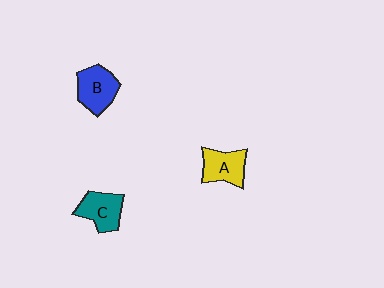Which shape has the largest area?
Shape B (blue).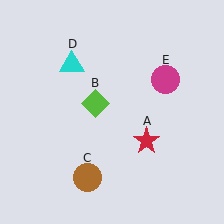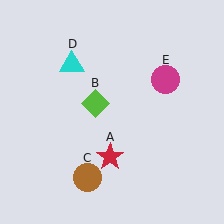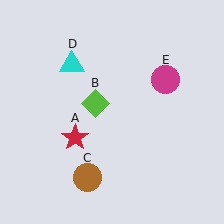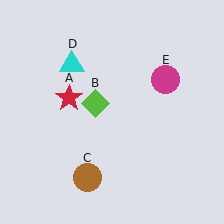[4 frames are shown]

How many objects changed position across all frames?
1 object changed position: red star (object A).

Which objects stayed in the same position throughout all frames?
Lime diamond (object B) and brown circle (object C) and cyan triangle (object D) and magenta circle (object E) remained stationary.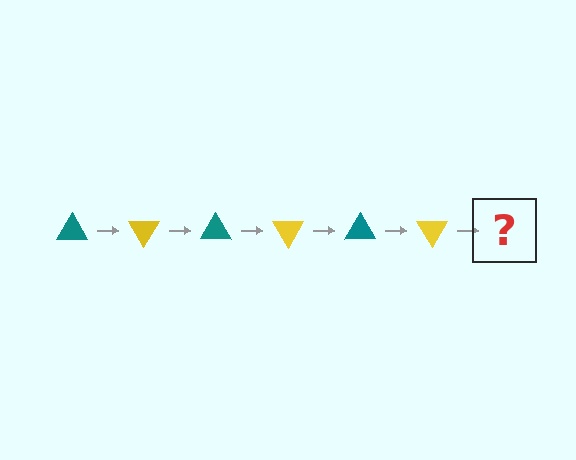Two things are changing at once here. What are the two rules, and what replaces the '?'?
The two rules are that it rotates 60 degrees each step and the color cycles through teal and yellow. The '?' should be a teal triangle, rotated 360 degrees from the start.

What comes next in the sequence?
The next element should be a teal triangle, rotated 360 degrees from the start.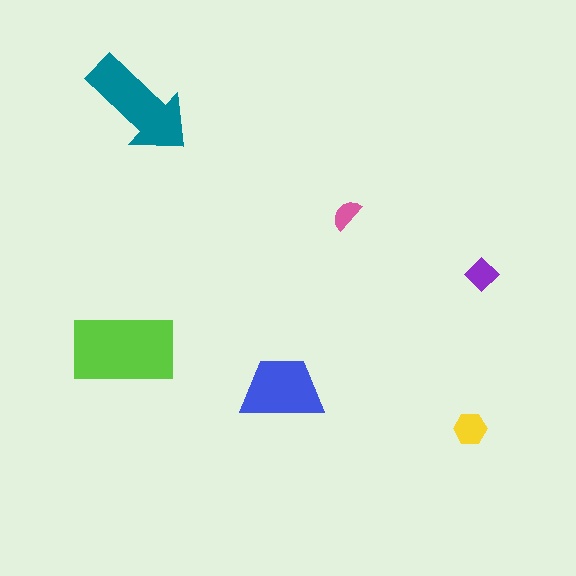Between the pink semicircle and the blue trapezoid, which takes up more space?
The blue trapezoid.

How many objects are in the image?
There are 6 objects in the image.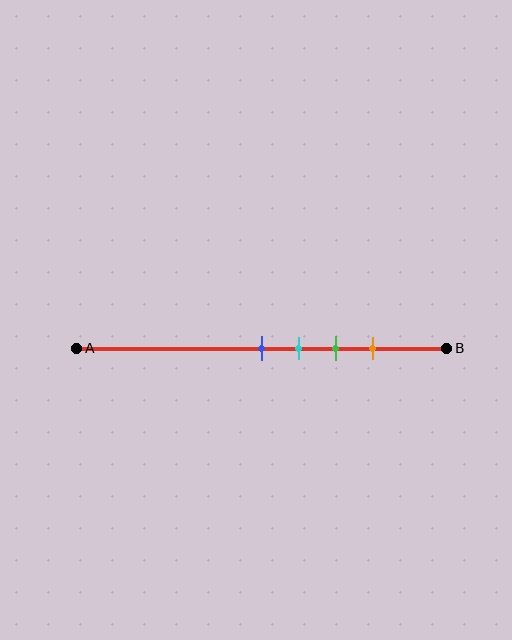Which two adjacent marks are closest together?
The blue and cyan marks are the closest adjacent pair.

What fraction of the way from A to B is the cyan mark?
The cyan mark is approximately 60% (0.6) of the way from A to B.